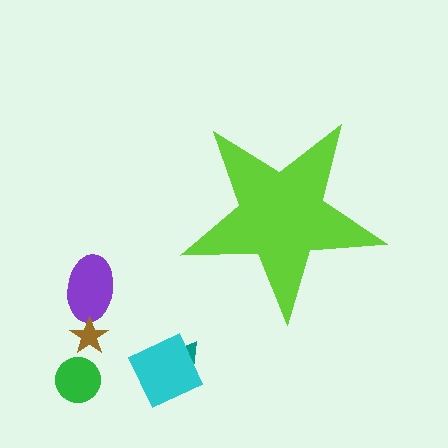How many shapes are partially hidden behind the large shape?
0 shapes are partially hidden.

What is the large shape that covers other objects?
A lime star.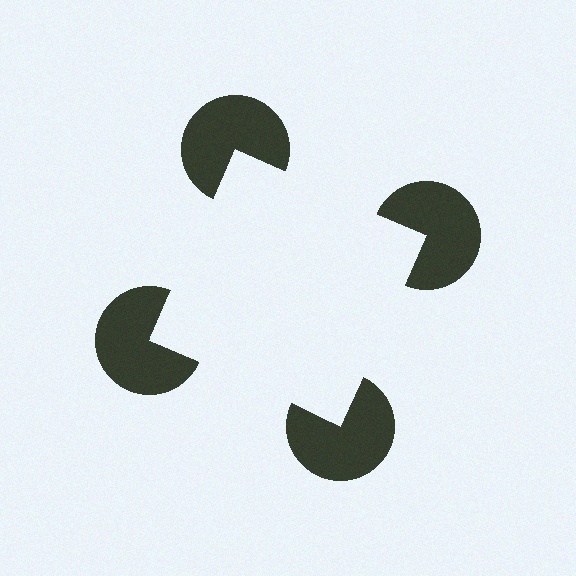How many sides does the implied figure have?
4 sides.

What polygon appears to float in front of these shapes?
An illusory square — its edges are inferred from the aligned wedge cuts in the pac-man discs, not physically drawn.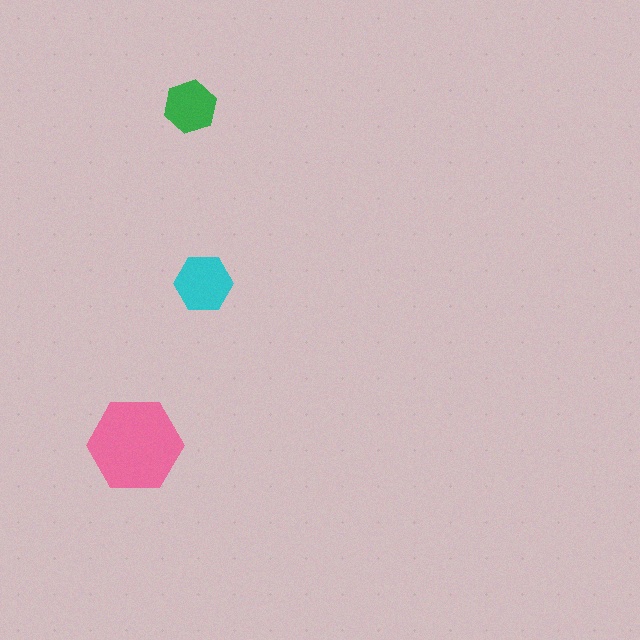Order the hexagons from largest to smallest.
the pink one, the cyan one, the green one.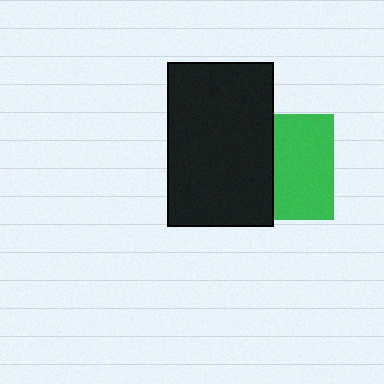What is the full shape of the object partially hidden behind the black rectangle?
The partially hidden object is a green square.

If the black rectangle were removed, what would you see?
You would see the complete green square.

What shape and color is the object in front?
The object in front is a black rectangle.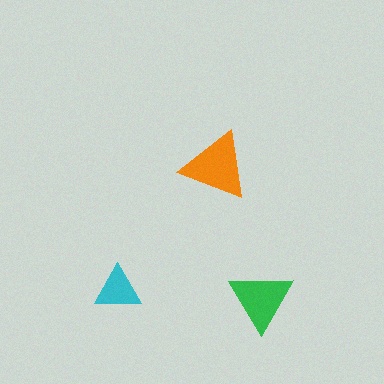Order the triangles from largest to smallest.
the orange one, the green one, the cyan one.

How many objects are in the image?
There are 3 objects in the image.